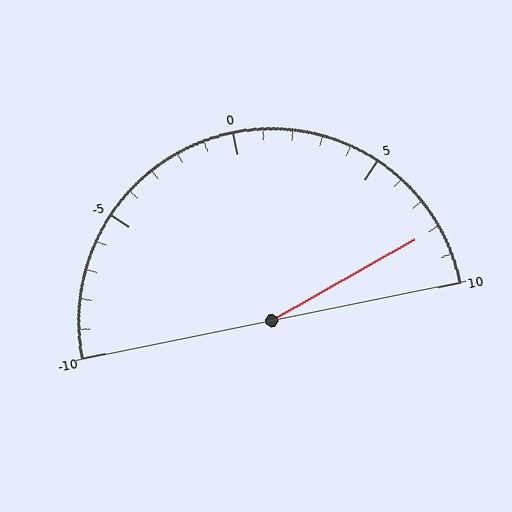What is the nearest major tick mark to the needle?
The nearest major tick mark is 10.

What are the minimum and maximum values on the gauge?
The gauge ranges from -10 to 10.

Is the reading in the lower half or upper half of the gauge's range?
The reading is in the upper half of the range (-10 to 10).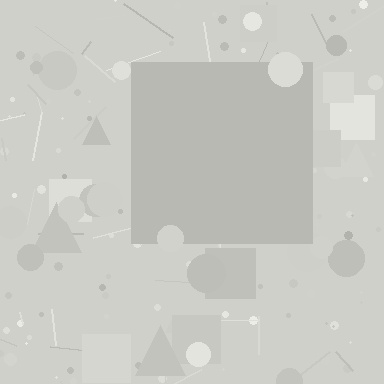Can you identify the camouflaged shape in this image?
The camouflaged shape is a square.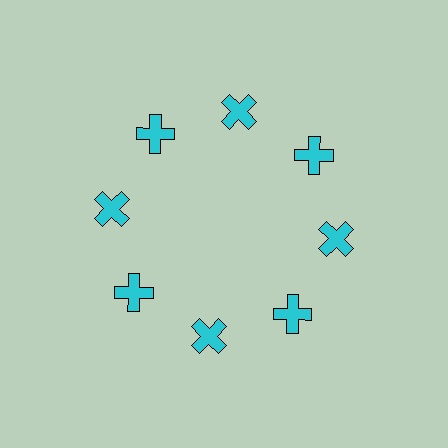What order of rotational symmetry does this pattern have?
This pattern has 8-fold rotational symmetry.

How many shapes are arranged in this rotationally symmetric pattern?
There are 8 shapes, arranged in 8 groups of 1.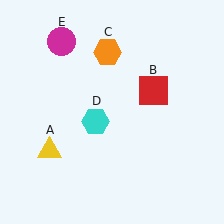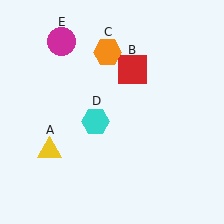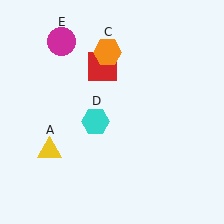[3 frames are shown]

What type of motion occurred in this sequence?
The red square (object B) rotated counterclockwise around the center of the scene.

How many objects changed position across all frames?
1 object changed position: red square (object B).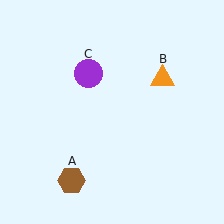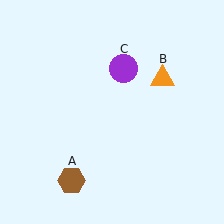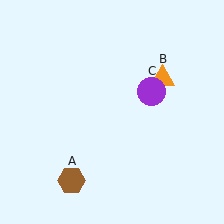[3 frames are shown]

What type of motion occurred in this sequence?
The purple circle (object C) rotated clockwise around the center of the scene.